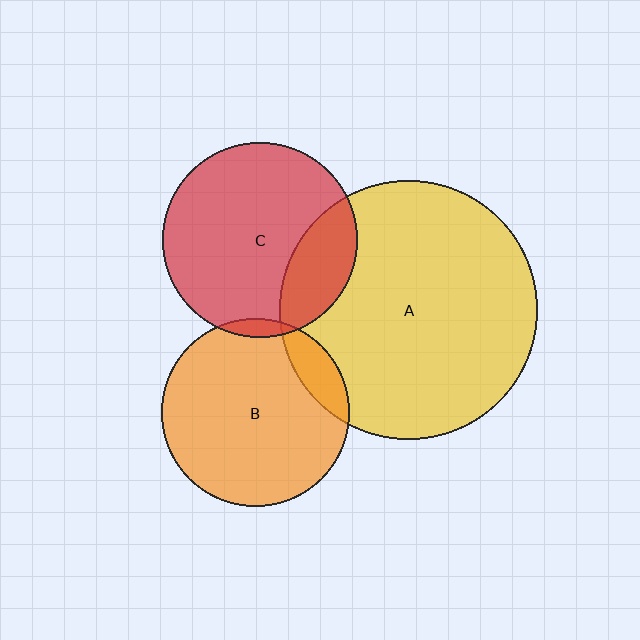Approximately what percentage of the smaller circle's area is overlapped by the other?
Approximately 5%.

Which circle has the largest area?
Circle A (yellow).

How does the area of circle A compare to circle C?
Approximately 1.8 times.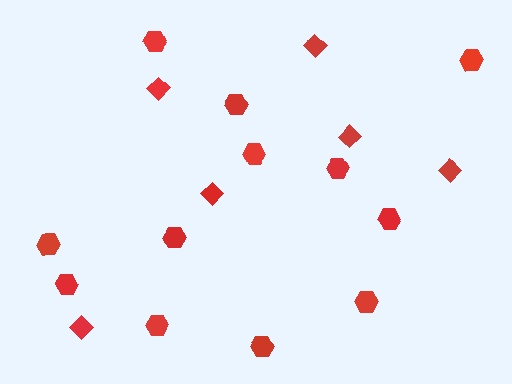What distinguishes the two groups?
There are 2 groups: one group of diamonds (6) and one group of hexagons (12).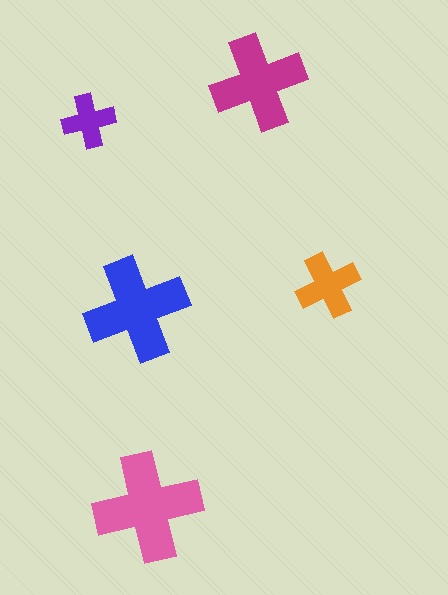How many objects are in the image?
There are 5 objects in the image.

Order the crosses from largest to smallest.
the pink one, the blue one, the magenta one, the orange one, the purple one.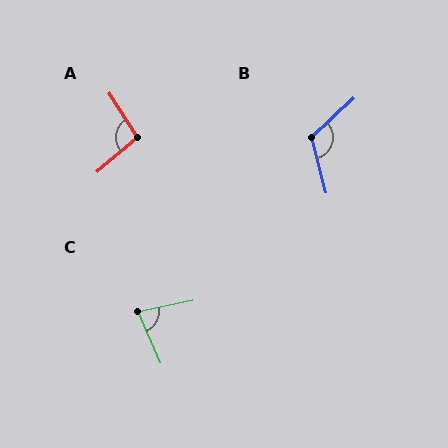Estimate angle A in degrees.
Approximately 97 degrees.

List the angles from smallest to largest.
C (78°), A (97°), B (118°).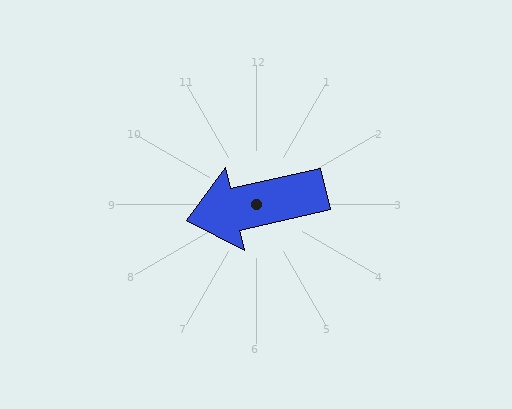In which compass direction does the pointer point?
West.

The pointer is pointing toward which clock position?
Roughly 9 o'clock.